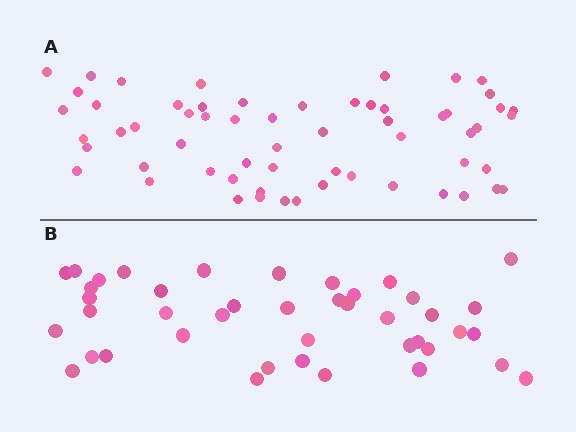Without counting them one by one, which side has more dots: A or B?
Region A (the top region) has more dots.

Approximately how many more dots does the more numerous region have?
Region A has approximately 20 more dots than region B.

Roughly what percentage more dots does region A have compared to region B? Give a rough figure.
About 45% more.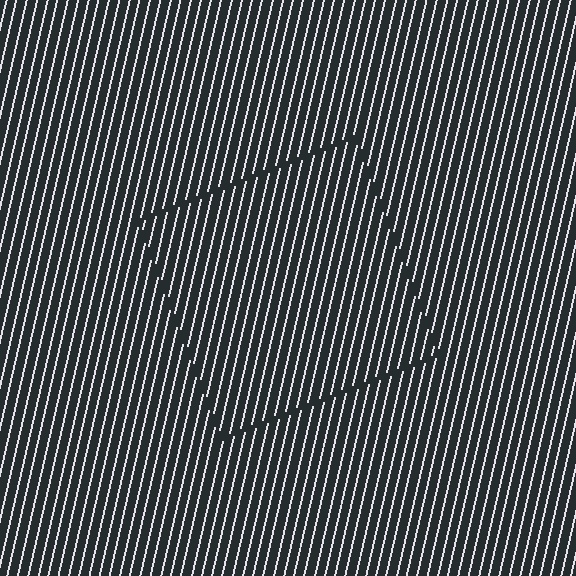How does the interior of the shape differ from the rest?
The interior of the shape contains the same grating, shifted by half a period — the contour is defined by the phase discontinuity where line-ends from the inner and outer gratings abut.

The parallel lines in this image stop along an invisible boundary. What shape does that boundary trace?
An illusory square. The interior of the shape contains the same grating, shifted by half a period — the contour is defined by the phase discontinuity where line-ends from the inner and outer gratings abut.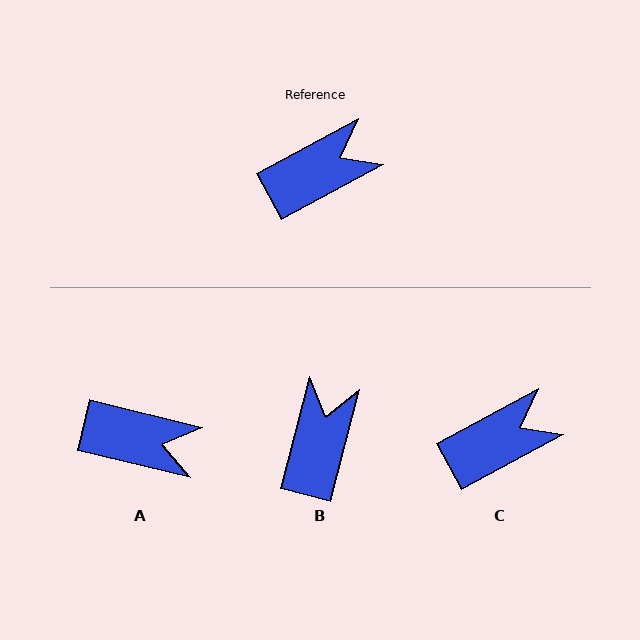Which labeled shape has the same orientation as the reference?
C.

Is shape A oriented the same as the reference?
No, it is off by about 42 degrees.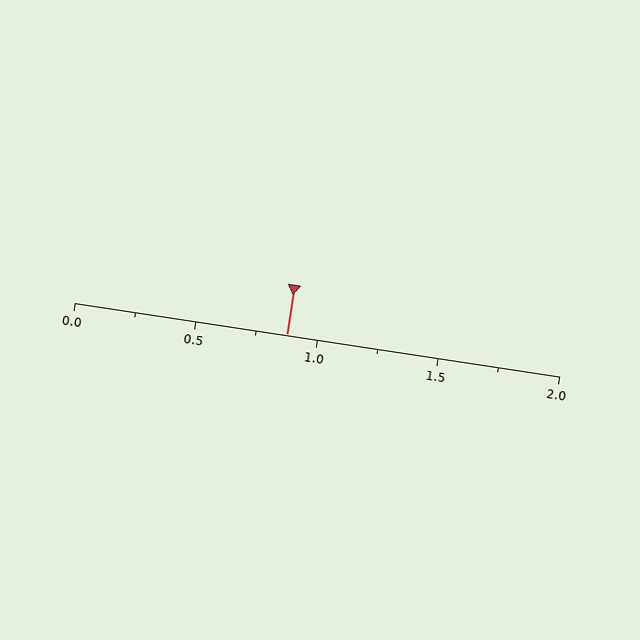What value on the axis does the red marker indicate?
The marker indicates approximately 0.88.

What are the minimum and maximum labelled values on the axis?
The axis runs from 0.0 to 2.0.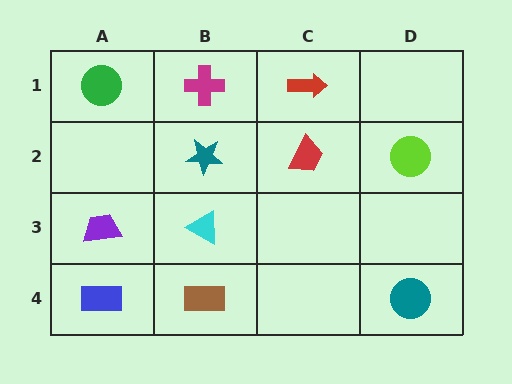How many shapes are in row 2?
3 shapes.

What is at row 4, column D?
A teal circle.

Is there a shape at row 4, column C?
No, that cell is empty.